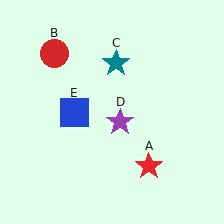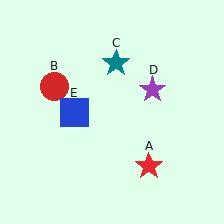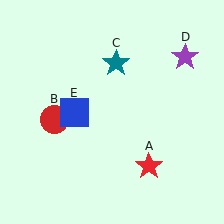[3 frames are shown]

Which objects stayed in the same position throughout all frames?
Red star (object A) and teal star (object C) and blue square (object E) remained stationary.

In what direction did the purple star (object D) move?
The purple star (object D) moved up and to the right.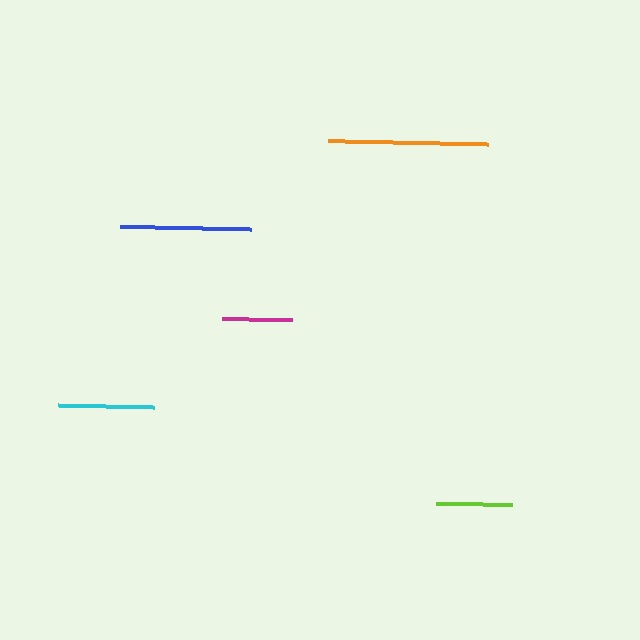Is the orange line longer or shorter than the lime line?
The orange line is longer than the lime line.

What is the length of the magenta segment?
The magenta segment is approximately 70 pixels long.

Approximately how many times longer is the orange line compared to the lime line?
The orange line is approximately 2.1 times the length of the lime line.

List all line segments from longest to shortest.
From longest to shortest: orange, blue, cyan, lime, magenta.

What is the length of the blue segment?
The blue segment is approximately 131 pixels long.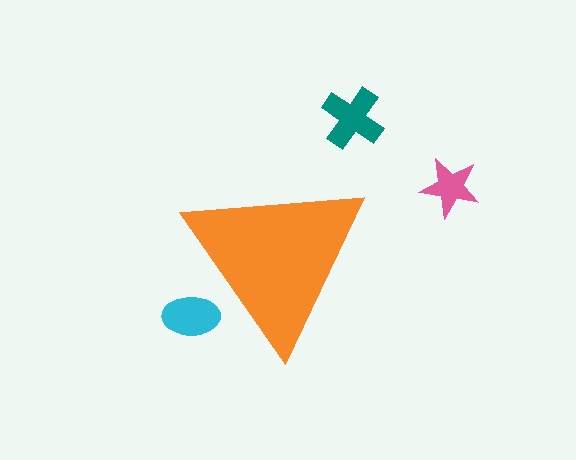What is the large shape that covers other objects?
An orange triangle.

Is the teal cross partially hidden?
No, the teal cross is fully visible.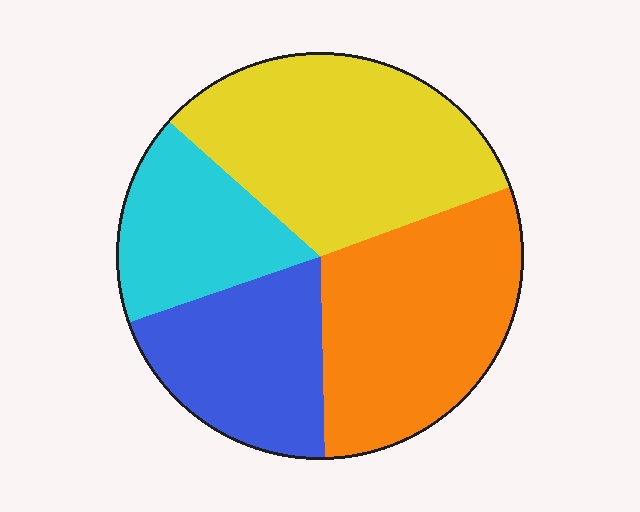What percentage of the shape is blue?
Blue covers around 20% of the shape.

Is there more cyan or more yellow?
Yellow.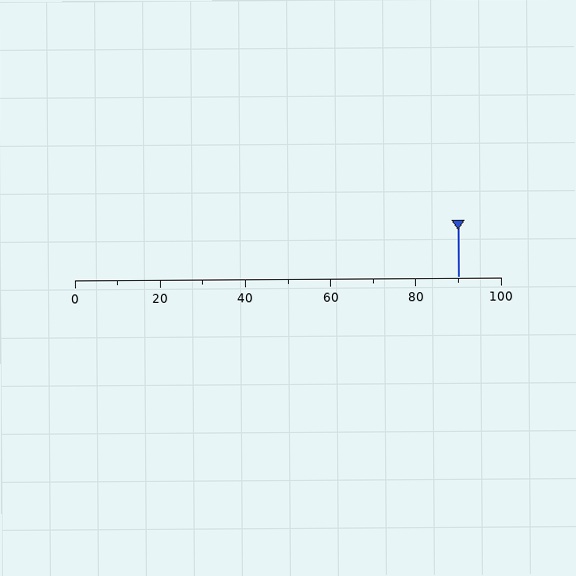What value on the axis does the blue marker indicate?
The marker indicates approximately 90.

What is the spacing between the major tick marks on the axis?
The major ticks are spaced 20 apart.